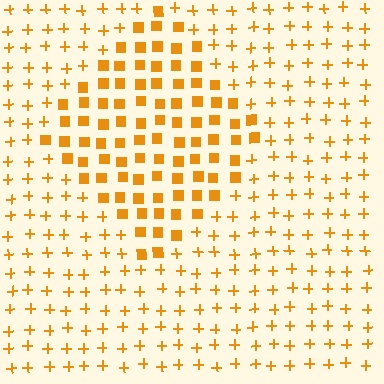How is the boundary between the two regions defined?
The boundary is defined by a change in element shape: squares inside vs. plus signs outside. All elements share the same color and spacing.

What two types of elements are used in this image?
The image uses squares inside the diamond region and plus signs outside it.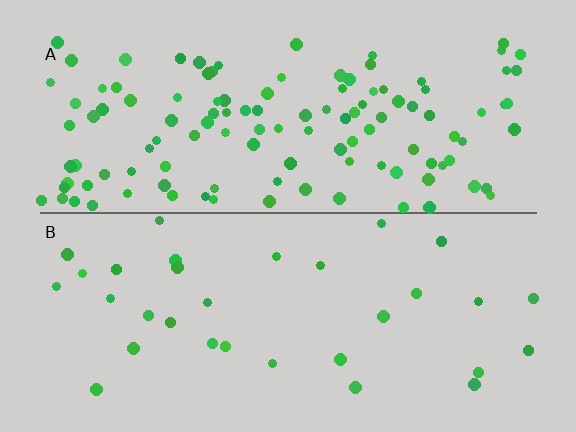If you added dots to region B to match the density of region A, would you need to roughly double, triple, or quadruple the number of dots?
Approximately quadruple.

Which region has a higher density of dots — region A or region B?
A (the top).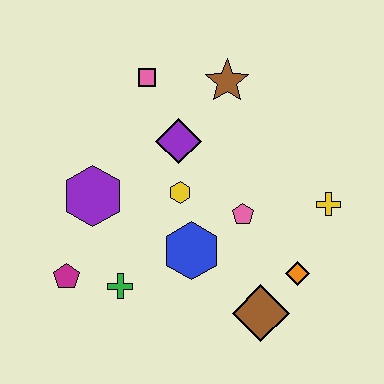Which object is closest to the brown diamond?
The orange diamond is closest to the brown diamond.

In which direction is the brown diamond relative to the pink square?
The brown diamond is below the pink square.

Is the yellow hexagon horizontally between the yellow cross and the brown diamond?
No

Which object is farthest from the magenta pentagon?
The yellow cross is farthest from the magenta pentagon.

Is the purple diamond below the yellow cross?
No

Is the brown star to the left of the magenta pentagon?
No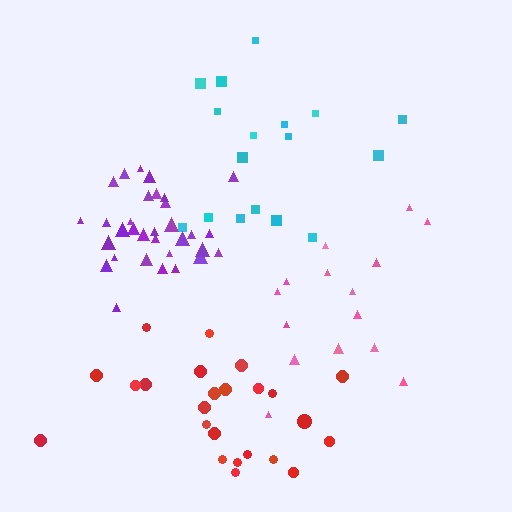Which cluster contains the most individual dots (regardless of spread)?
Purple (32).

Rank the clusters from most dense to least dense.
purple, red, pink, cyan.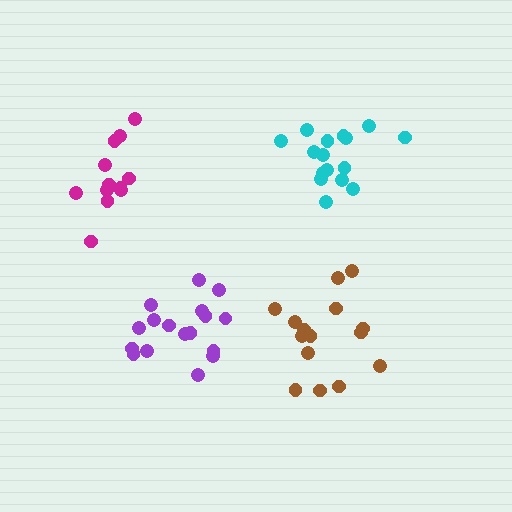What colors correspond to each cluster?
The clusters are colored: purple, magenta, cyan, brown.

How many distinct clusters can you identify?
There are 4 distinct clusters.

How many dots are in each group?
Group 1: 17 dots, Group 2: 12 dots, Group 3: 16 dots, Group 4: 15 dots (60 total).